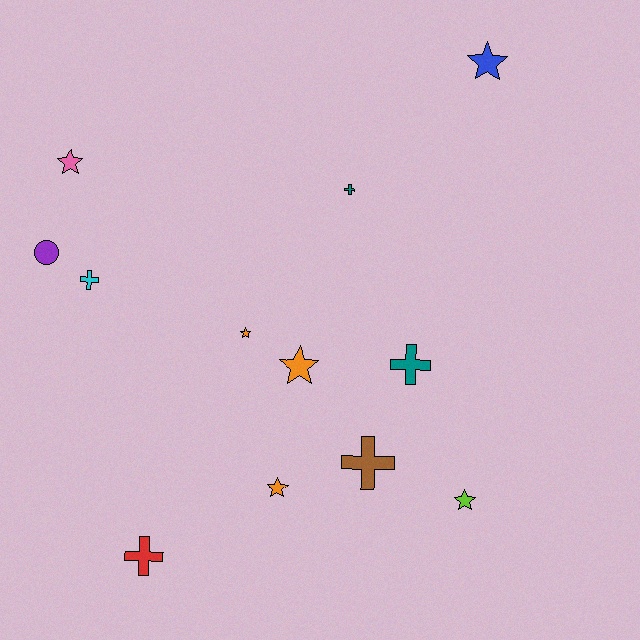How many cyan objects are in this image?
There is 1 cyan object.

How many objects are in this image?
There are 12 objects.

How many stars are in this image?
There are 6 stars.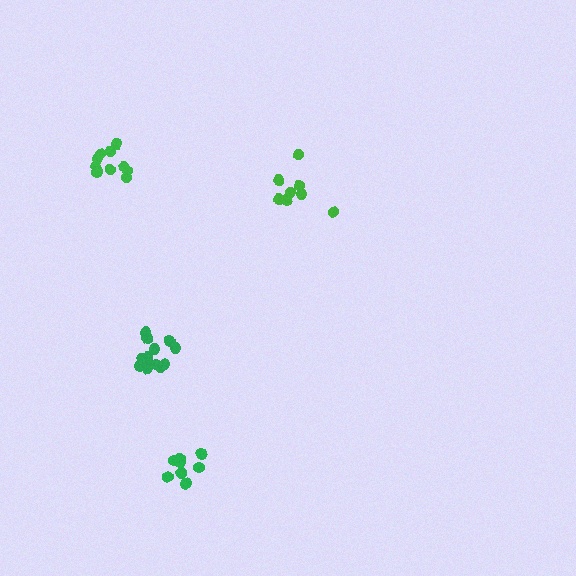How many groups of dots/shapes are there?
There are 4 groups.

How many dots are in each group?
Group 1: 9 dots, Group 2: 8 dots, Group 3: 10 dots, Group 4: 14 dots (41 total).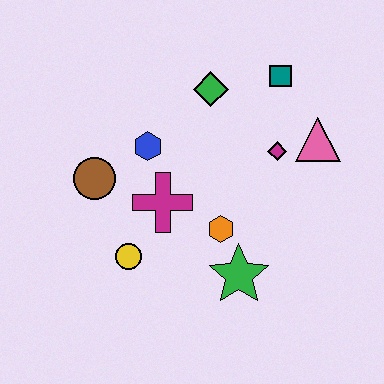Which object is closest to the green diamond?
The teal square is closest to the green diamond.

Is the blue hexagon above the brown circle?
Yes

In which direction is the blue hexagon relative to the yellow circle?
The blue hexagon is above the yellow circle.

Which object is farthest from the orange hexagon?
The teal square is farthest from the orange hexagon.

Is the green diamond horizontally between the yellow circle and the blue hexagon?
No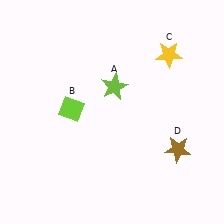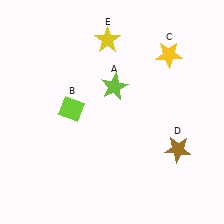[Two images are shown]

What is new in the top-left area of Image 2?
A yellow star (E) was added in the top-left area of Image 2.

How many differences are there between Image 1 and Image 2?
There is 1 difference between the two images.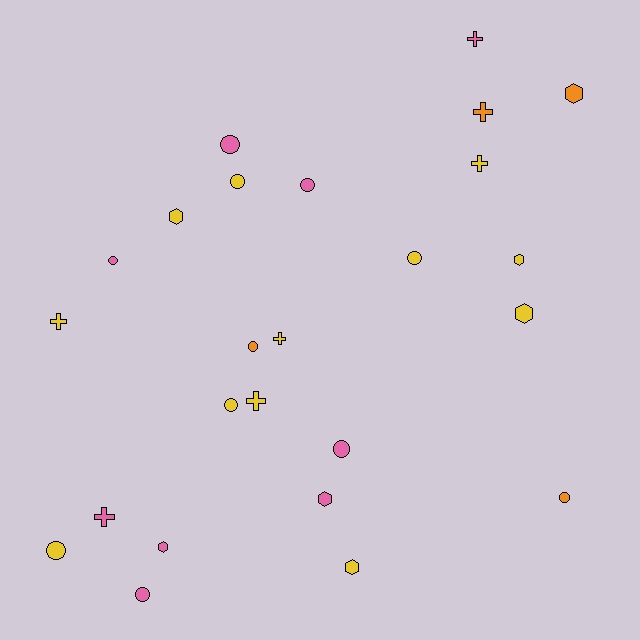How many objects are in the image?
There are 25 objects.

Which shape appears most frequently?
Circle, with 11 objects.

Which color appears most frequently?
Yellow, with 12 objects.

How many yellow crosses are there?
There are 4 yellow crosses.